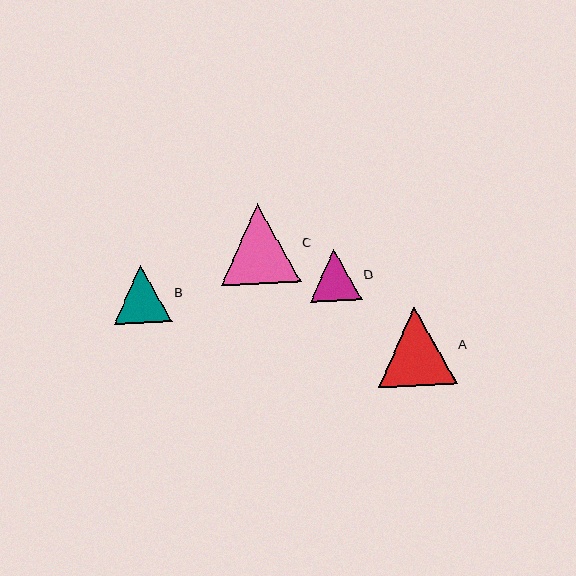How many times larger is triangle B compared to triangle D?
Triangle B is approximately 1.1 times the size of triangle D.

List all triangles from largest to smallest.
From largest to smallest: C, A, B, D.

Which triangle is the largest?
Triangle C is the largest with a size of approximately 79 pixels.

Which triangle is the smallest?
Triangle D is the smallest with a size of approximately 52 pixels.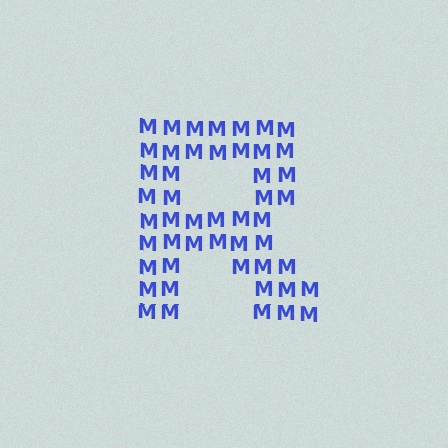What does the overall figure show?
The overall figure shows the letter R.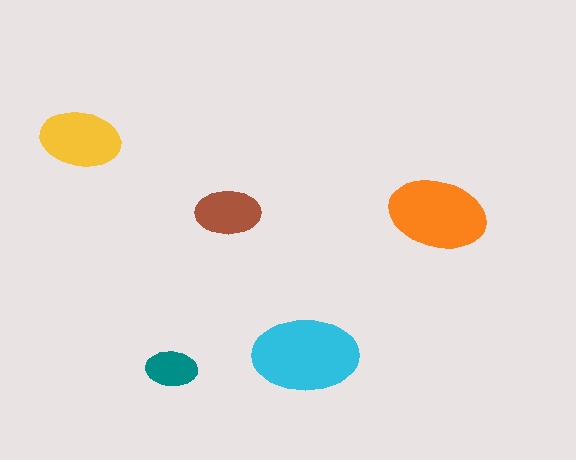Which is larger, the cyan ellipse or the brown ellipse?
The cyan one.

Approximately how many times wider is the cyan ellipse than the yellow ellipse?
About 1.5 times wider.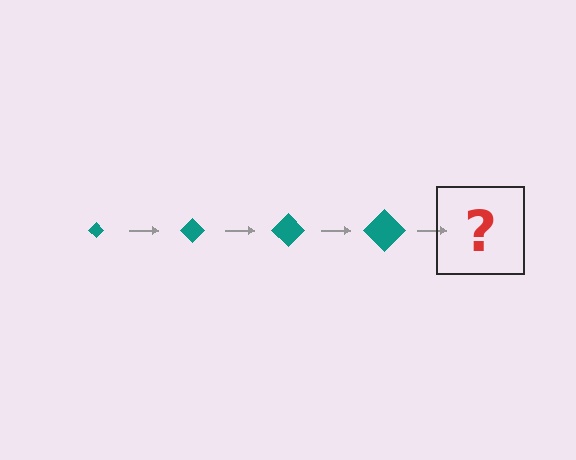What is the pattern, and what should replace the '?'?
The pattern is that the diamond gets progressively larger each step. The '?' should be a teal diamond, larger than the previous one.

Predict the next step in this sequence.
The next step is a teal diamond, larger than the previous one.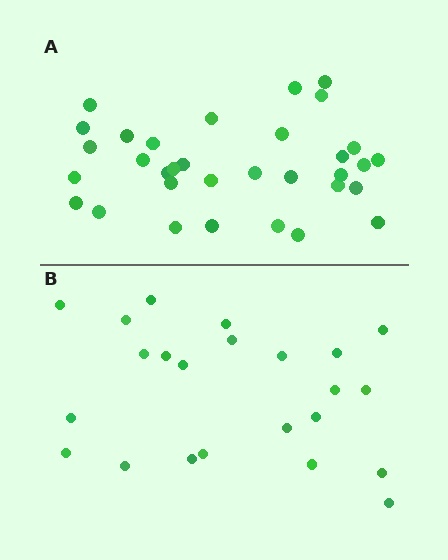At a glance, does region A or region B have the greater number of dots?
Region A (the top region) has more dots.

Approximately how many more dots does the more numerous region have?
Region A has roughly 10 or so more dots than region B.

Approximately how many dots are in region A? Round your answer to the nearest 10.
About 30 dots. (The exact count is 33, which rounds to 30.)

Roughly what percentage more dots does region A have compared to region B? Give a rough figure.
About 45% more.